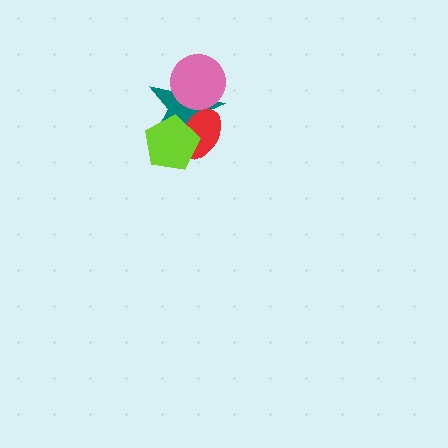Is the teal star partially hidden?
Yes, it is partially covered by another shape.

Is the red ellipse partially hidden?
Yes, it is partially covered by another shape.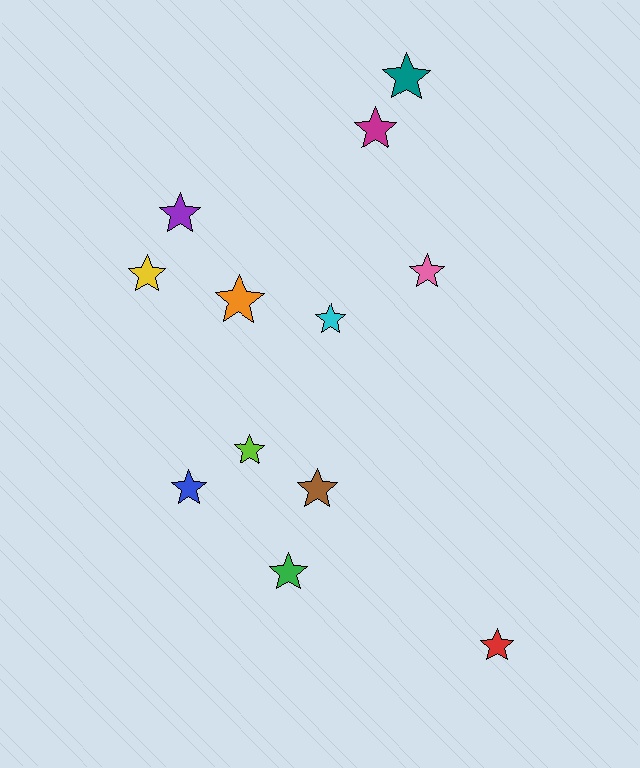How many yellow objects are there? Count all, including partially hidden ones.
There is 1 yellow object.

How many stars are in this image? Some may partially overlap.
There are 12 stars.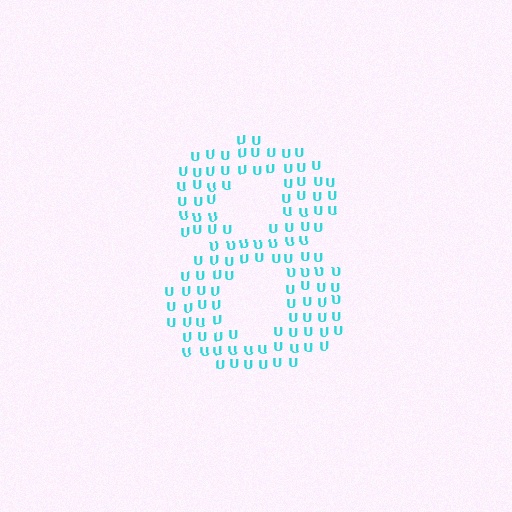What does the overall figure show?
The overall figure shows the digit 8.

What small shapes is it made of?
It is made of small letter U's.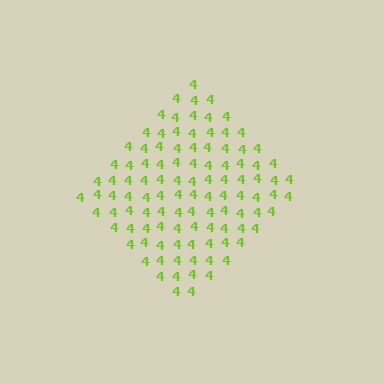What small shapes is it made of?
It is made of small digit 4's.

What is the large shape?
The large shape is a diamond.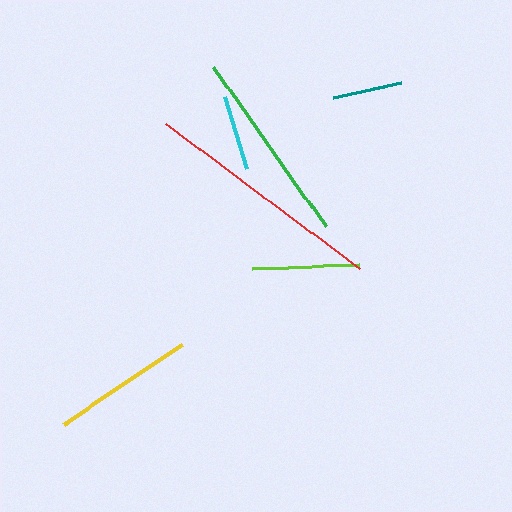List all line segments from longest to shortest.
From longest to shortest: red, green, yellow, lime, cyan, teal.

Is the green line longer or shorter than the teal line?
The green line is longer than the teal line.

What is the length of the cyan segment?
The cyan segment is approximately 75 pixels long.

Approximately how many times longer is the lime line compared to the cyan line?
The lime line is approximately 1.4 times the length of the cyan line.